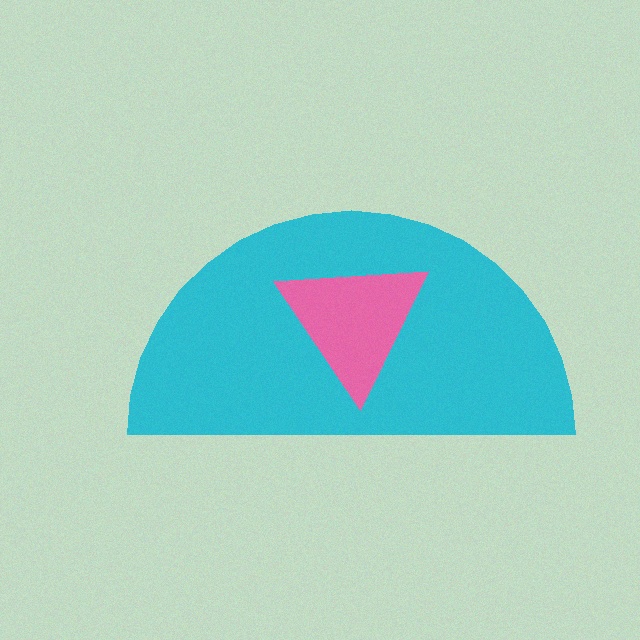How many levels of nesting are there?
2.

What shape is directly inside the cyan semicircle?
The pink triangle.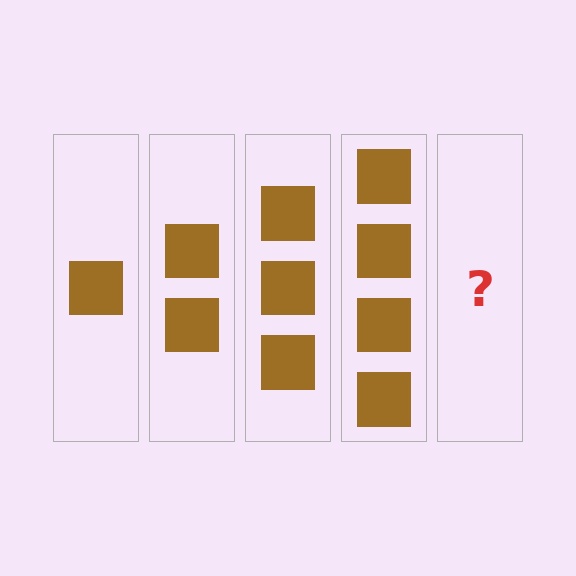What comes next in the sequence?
The next element should be 5 squares.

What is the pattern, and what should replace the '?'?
The pattern is that each step adds one more square. The '?' should be 5 squares.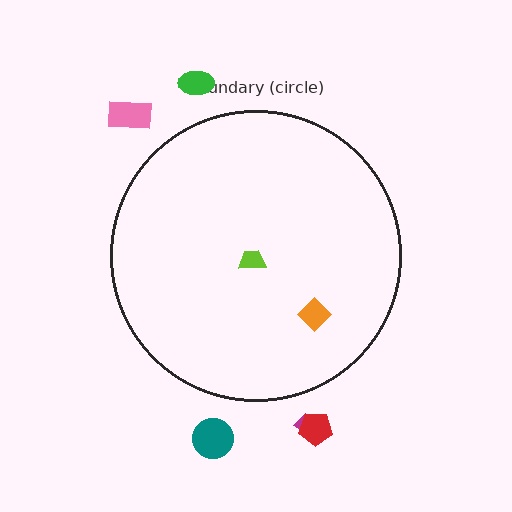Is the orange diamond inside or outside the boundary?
Inside.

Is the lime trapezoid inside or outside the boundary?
Inside.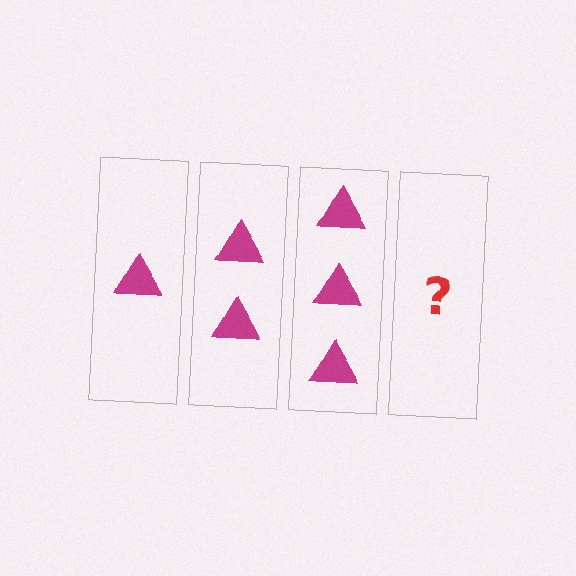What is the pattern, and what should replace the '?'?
The pattern is that each step adds one more triangle. The '?' should be 4 triangles.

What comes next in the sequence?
The next element should be 4 triangles.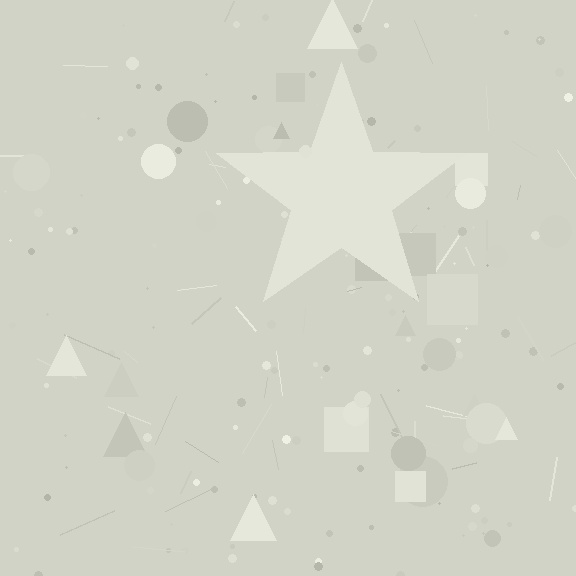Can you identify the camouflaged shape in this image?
The camouflaged shape is a star.